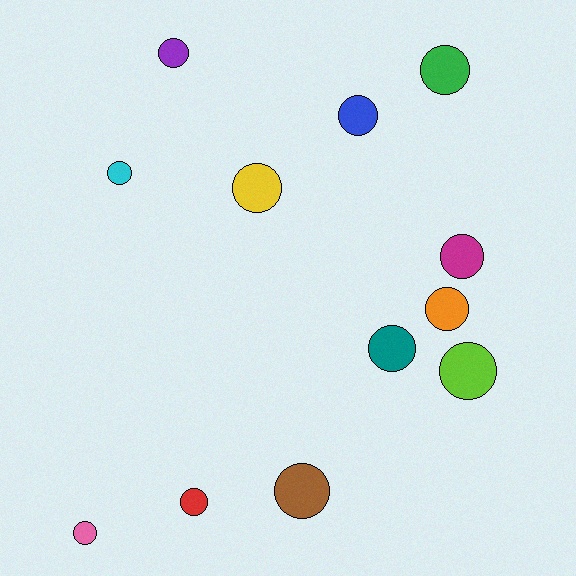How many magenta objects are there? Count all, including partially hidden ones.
There is 1 magenta object.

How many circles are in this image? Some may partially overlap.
There are 12 circles.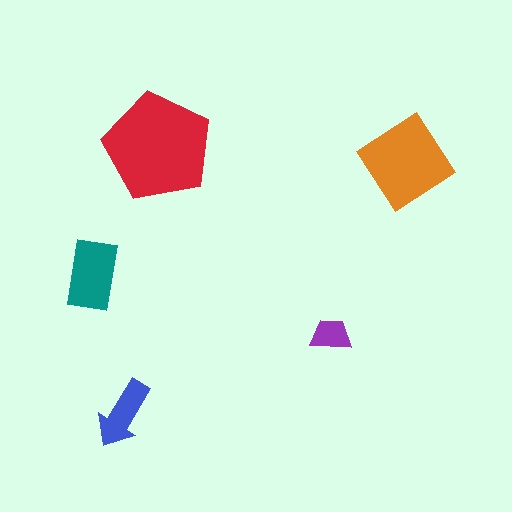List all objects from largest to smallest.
The red pentagon, the orange diamond, the teal rectangle, the blue arrow, the purple trapezoid.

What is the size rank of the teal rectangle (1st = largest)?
3rd.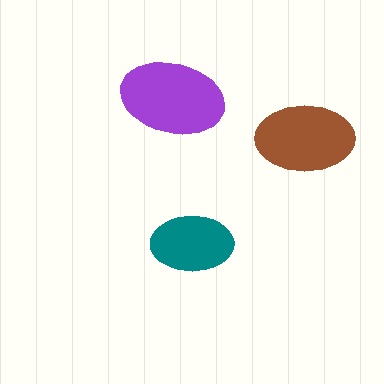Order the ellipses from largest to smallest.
the purple one, the brown one, the teal one.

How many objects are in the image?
There are 3 objects in the image.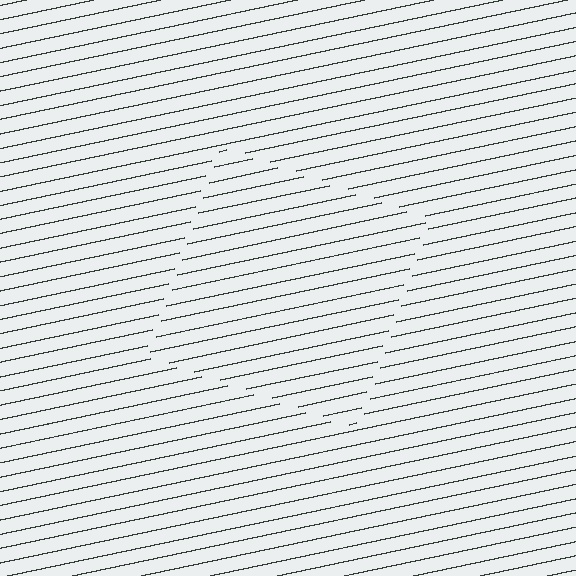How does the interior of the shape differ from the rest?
The interior of the shape contains the same grating, shifted by half a period — the contour is defined by the phase discontinuity where line-ends from the inner and outer gratings abut.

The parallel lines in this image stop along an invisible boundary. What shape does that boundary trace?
An illusory square. The interior of the shape contains the same grating, shifted by half a period — the contour is defined by the phase discontinuity where line-ends from the inner and outer gratings abut.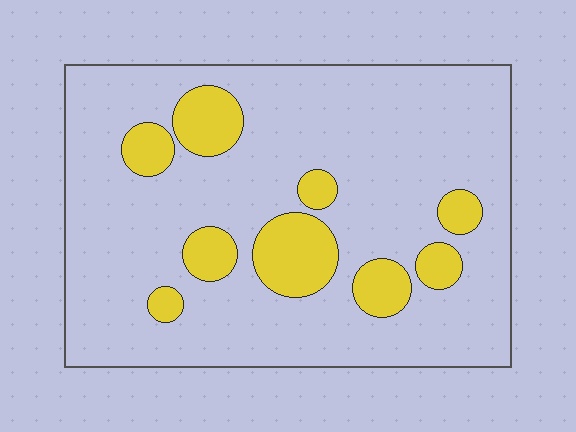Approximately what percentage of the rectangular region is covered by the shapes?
Approximately 15%.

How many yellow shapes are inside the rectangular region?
9.